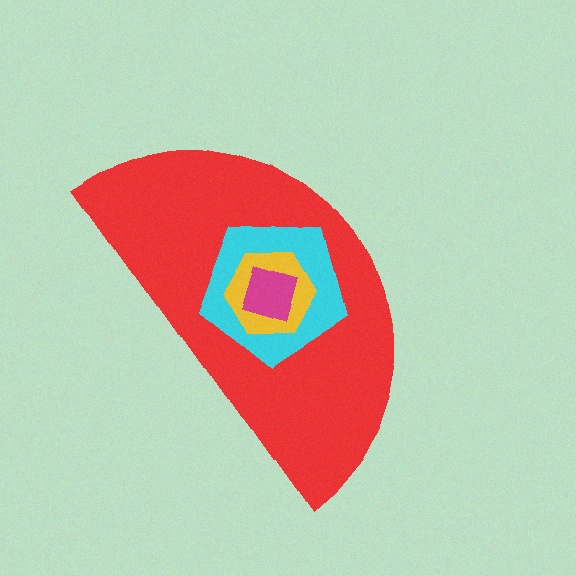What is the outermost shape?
The red semicircle.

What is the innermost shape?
The magenta diamond.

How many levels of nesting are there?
4.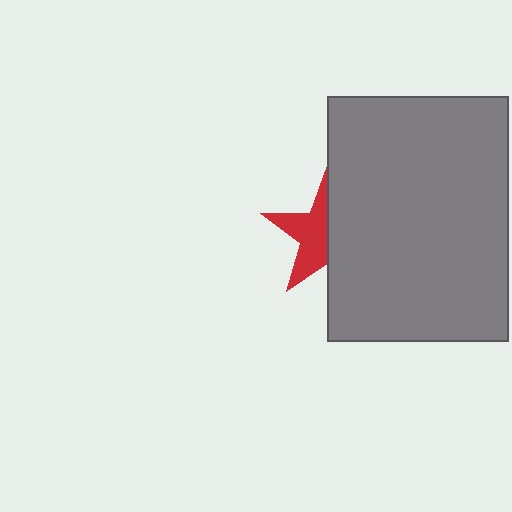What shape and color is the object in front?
The object in front is a gray rectangle.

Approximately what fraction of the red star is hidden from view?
Roughly 49% of the red star is hidden behind the gray rectangle.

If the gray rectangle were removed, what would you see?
You would see the complete red star.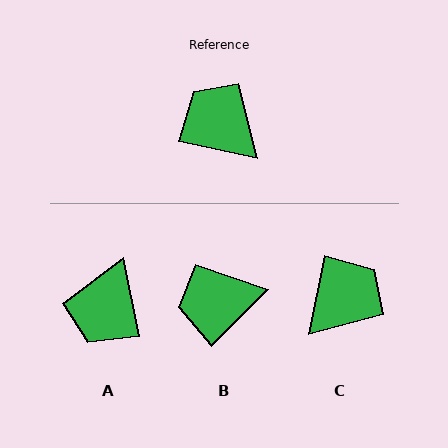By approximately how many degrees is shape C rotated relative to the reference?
Approximately 89 degrees clockwise.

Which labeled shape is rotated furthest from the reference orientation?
A, about 113 degrees away.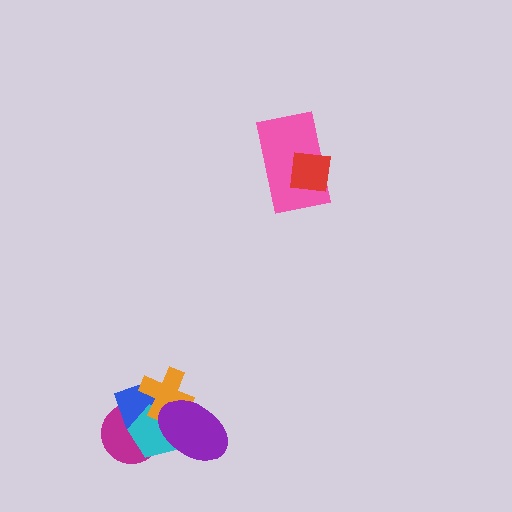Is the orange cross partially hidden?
Yes, it is partially covered by another shape.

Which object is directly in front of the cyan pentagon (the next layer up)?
The orange cross is directly in front of the cyan pentagon.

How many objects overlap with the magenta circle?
2 objects overlap with the magenta circle.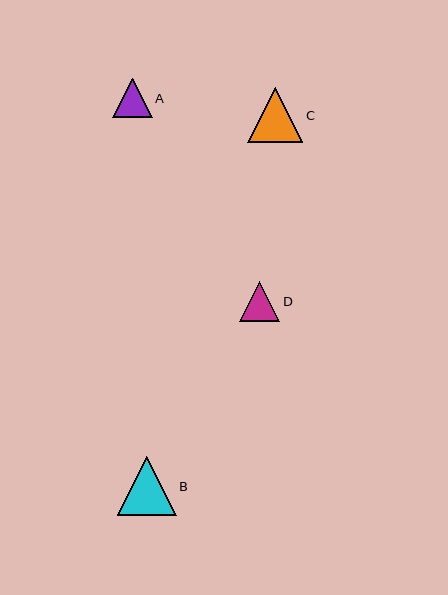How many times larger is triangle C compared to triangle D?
Triangle C is approximately 1.4 times the size of triangle D.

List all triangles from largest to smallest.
From largest to smallest: B, C, D, A.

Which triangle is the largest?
Triangle B is the largest with a size of approximately 59 pixels.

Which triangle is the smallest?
Triangle A is the smallest with a size of approximately 40 pixels.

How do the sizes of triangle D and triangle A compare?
Triangle D and triangle A are approximately the same size.